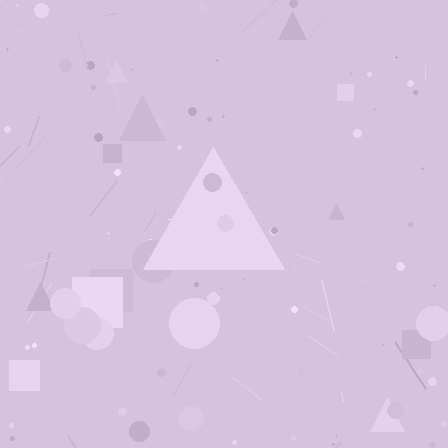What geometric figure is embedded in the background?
A triangle is embedded in the background.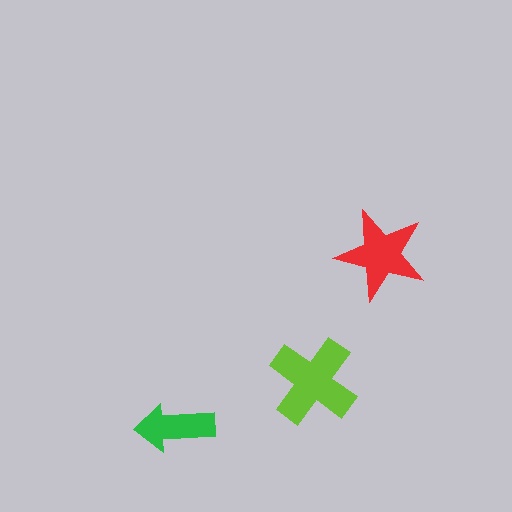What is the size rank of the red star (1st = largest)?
2nd.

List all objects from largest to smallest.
The lime cross, the red star, the green arrow.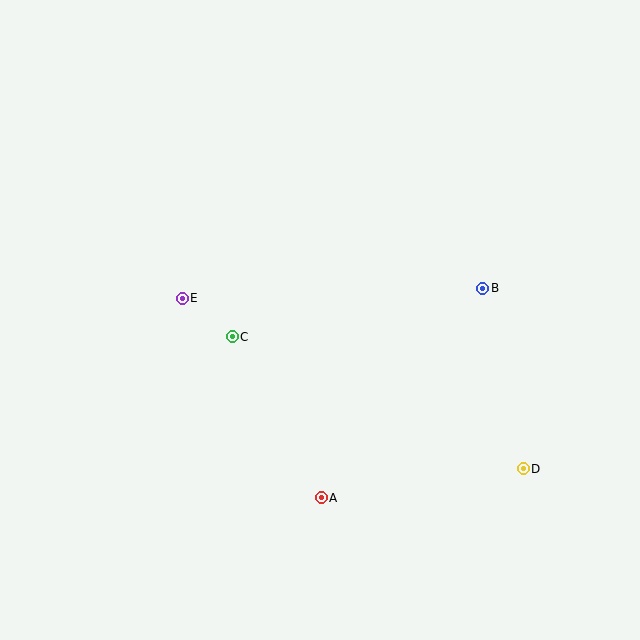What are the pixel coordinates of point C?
Point C is at (232, 337).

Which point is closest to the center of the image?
Point C at (232, 337) is closest to the center.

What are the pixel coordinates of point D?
Point D is at (523, 469).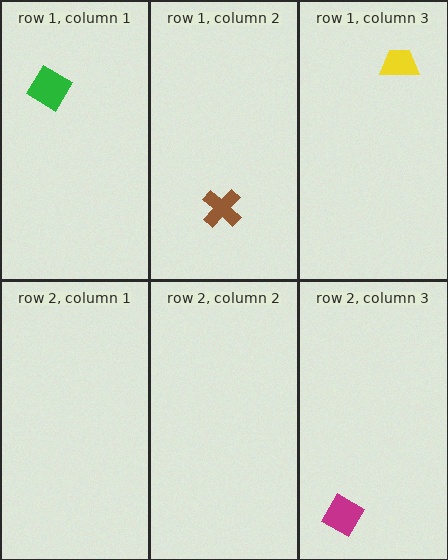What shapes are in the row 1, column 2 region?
The brown cross.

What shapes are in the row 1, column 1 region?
The green diamond.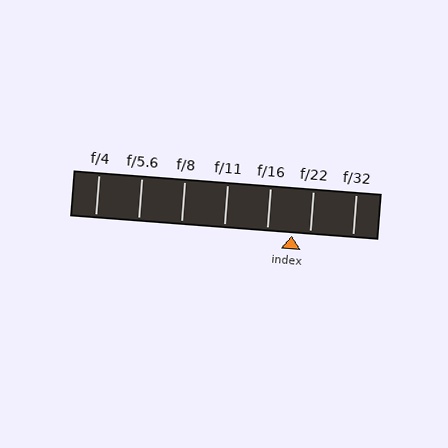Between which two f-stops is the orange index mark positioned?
The index mark is between f/16 and f/22.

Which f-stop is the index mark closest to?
The index mark is closest to f/22.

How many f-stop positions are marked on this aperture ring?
There are 7 f-stop positions marked.